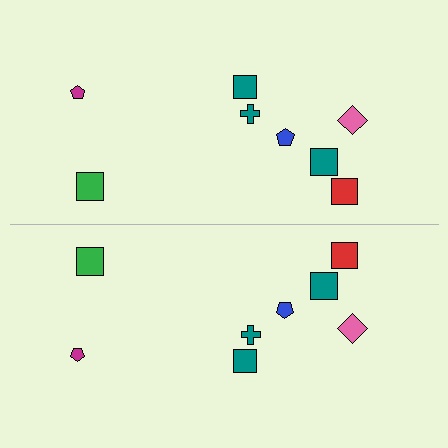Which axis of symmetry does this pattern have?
The pattern has a horizontal axis of symmetry running through the center of the image.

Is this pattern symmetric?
Yes, this pattern has bilateral (reflection) symmetry.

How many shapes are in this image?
There are 16 shapes in this image.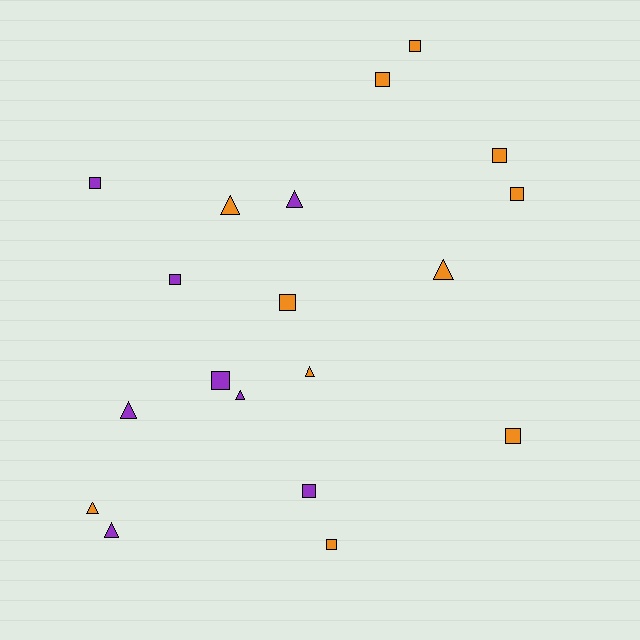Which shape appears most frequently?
Square, with 11 objects.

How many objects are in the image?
There are 19 objects.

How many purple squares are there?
There are 4 purple squares.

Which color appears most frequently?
Orange, with 11 objects.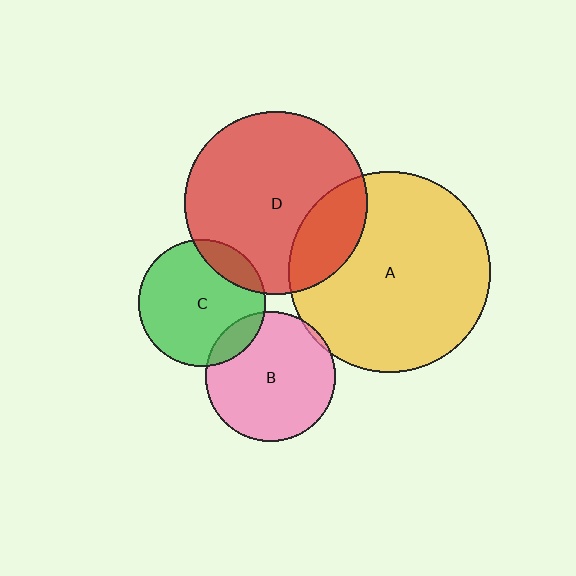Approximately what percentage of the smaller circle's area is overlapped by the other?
Approximately 5%.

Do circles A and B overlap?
Yes.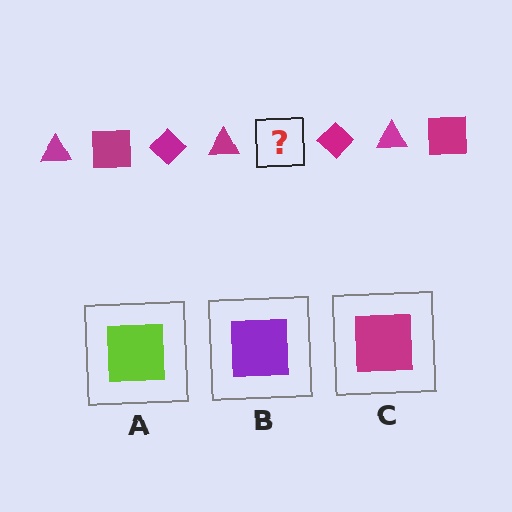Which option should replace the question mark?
Option C.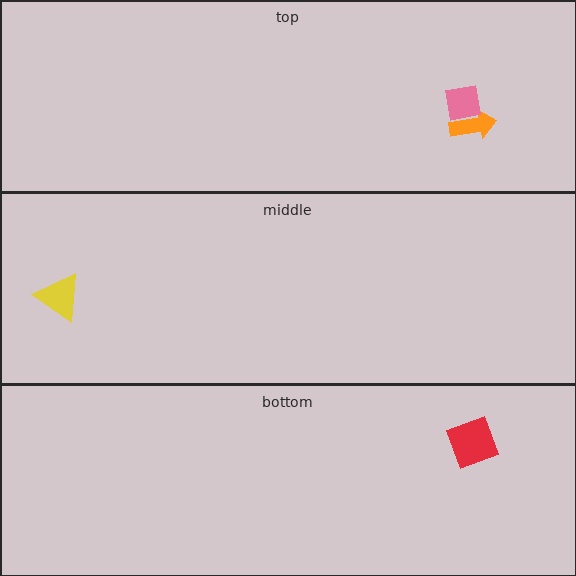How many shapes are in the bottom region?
1.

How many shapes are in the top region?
2.